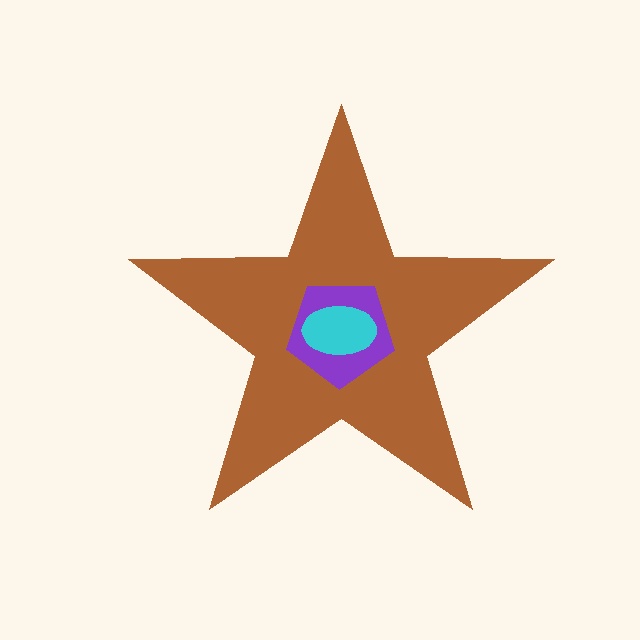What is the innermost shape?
The cyan ellipse.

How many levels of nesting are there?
3.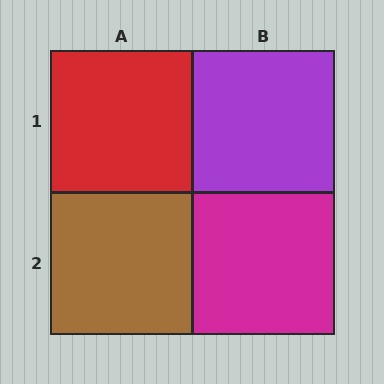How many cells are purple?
1 cell is purple.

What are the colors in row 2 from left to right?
Brown, magenta.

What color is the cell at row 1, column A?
Red.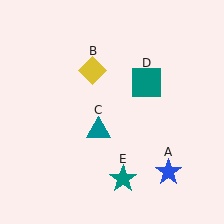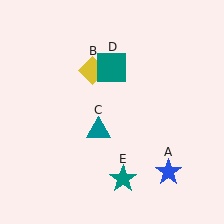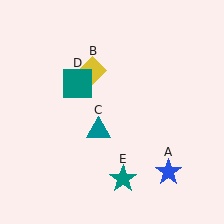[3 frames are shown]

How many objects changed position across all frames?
1 object changed position: teal square (object D).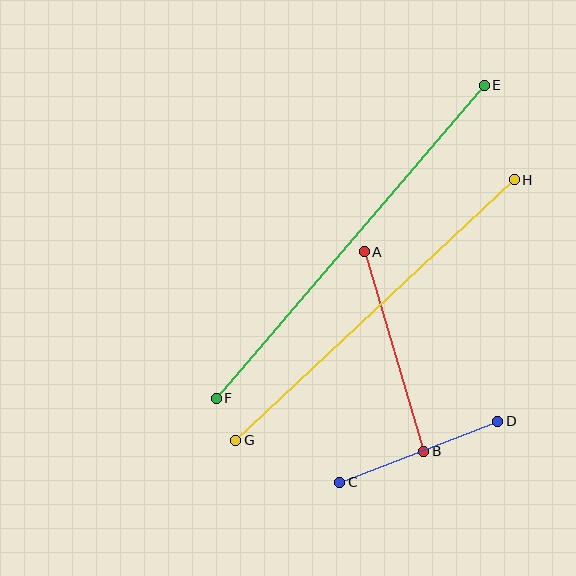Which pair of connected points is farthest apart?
Points E and F are farthest apart.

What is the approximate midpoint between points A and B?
The midpoint is at approximately (394, 352) pixels.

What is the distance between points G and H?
The distance is approximately 381 pixels.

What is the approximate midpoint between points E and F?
The midpoint is at approximately (350, 242) pixels.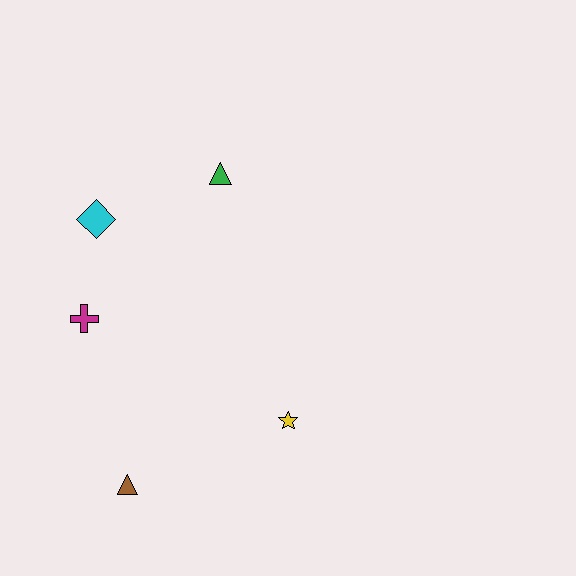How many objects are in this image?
There are 5 objects.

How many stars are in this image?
There is 1 star.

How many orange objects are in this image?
There are no orange objects.